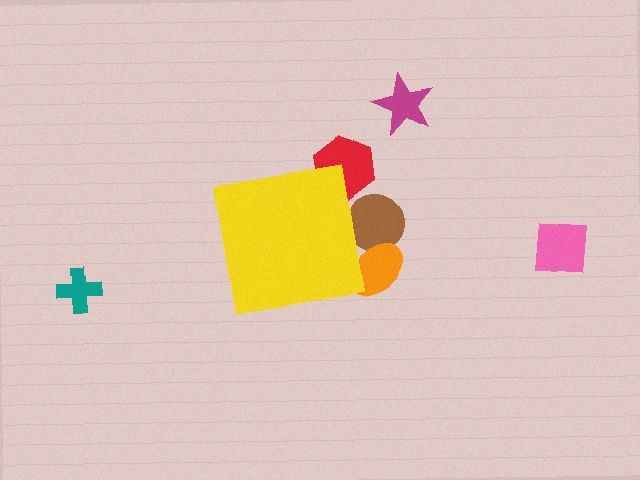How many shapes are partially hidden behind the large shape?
3 shapes are partially hidden.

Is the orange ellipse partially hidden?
Yes, the orange ellipse is partially hidden behind the yellow square.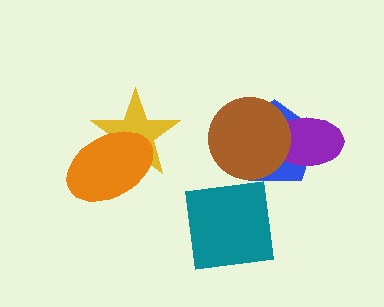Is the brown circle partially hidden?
No, no other shape covers it.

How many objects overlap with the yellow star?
1 object overlaps with the yellow star.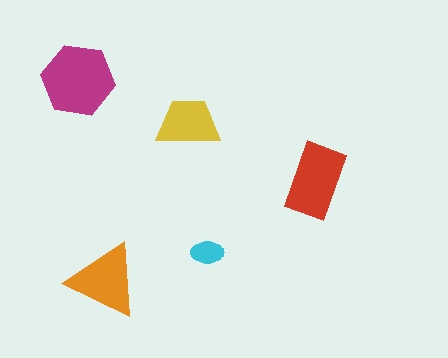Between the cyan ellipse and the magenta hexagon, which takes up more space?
The magenta hexagon.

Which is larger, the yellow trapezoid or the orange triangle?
The orange triangle.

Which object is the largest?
The magenta hexagon.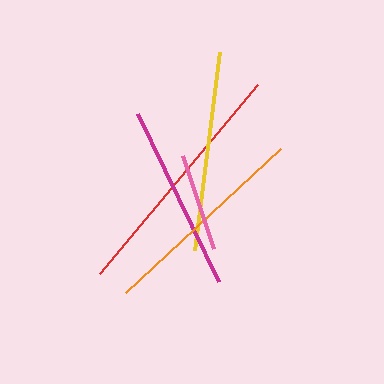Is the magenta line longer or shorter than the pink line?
The magenta line is longer than the pink line.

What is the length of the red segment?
The red segment is approximately 247 pixels long.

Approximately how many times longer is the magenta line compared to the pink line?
The magenta line is approximately 1.9 times the length of the pink line.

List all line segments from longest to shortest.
From longest to shortest: red, orange, yellow, magenta, pink.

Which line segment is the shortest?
The pink line is the shortest at approximately 99 pixels.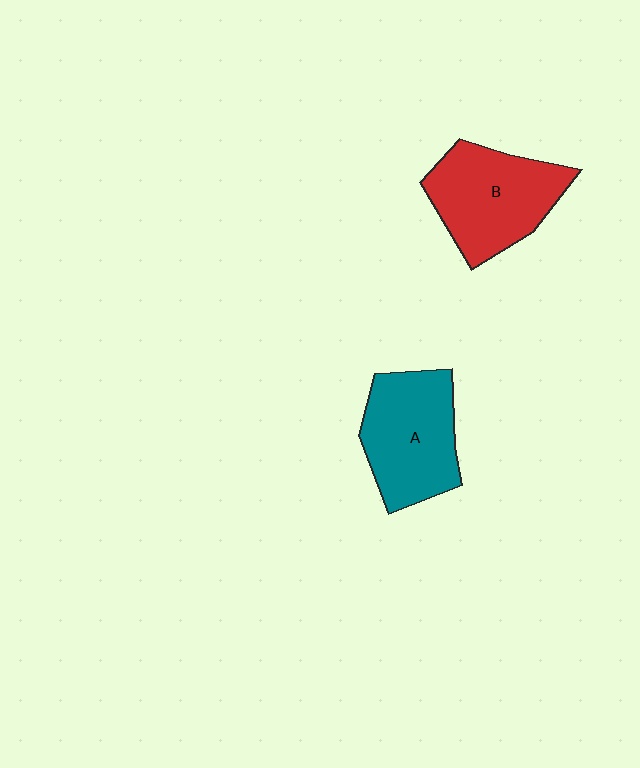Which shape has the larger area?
Shape B (red).